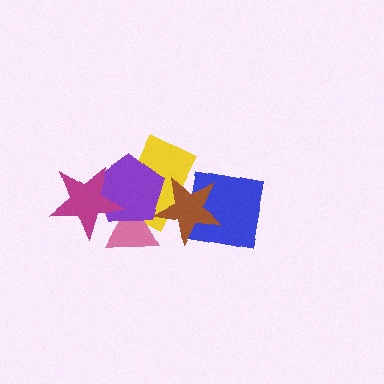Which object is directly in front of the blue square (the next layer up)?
The yellow rectangle is directly in front of the blue square.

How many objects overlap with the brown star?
4 objects overlap with the brown star.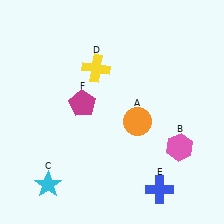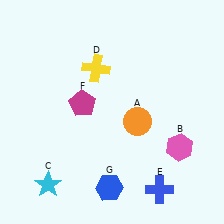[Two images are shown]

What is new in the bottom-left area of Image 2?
A blue hexagon (G) was added in the bottom-left area of Image 2.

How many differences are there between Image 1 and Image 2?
There is 1 difference between the two images.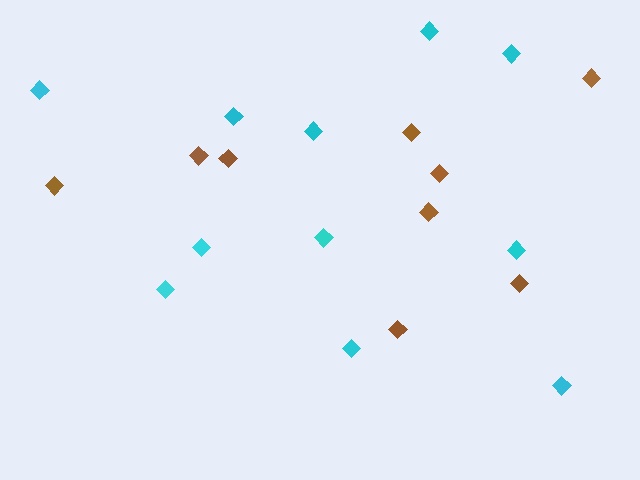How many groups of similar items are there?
There are 2 groups: one group of brown diamonds (9) and one group of cyan diamonds (11).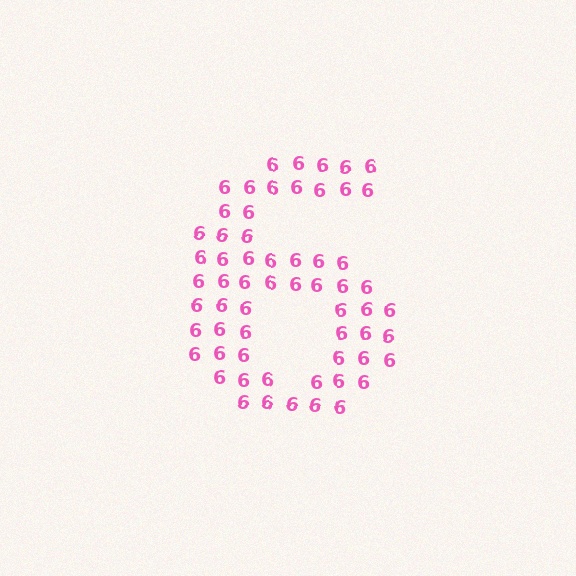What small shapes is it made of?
It is made of small digit 6's.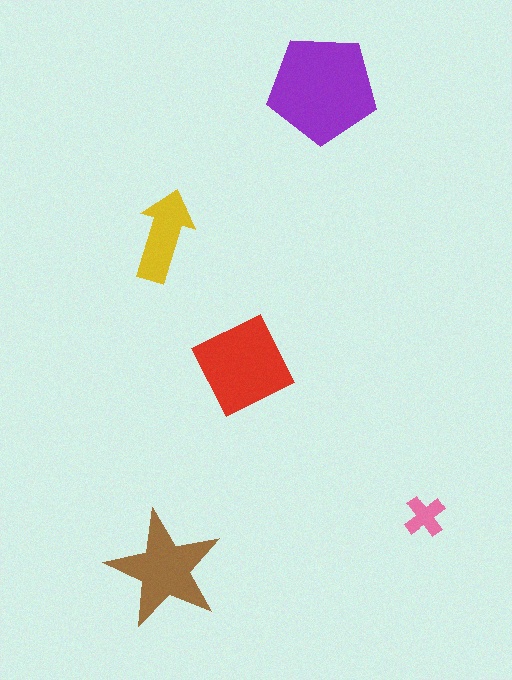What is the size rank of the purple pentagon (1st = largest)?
1st.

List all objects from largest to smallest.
The purple pentagon, the red square, the brown star, the yellow arrow, the pink cross.